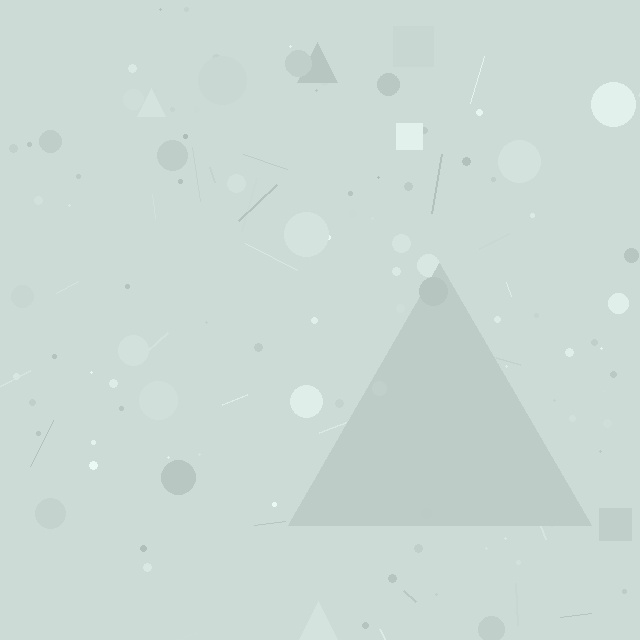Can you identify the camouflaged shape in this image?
The camouflaged shape is a triangle.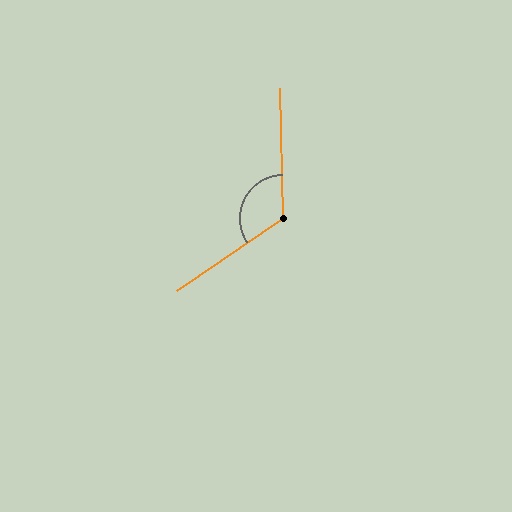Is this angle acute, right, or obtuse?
It is obtuse.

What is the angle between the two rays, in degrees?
Approximately 123 degrees.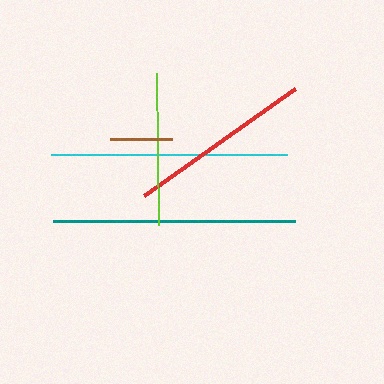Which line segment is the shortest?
The brown line is the shortest at approximately 62 pixels.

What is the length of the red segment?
The red segment is approximately 185 pixels long.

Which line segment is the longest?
The teal line is the longest at approximately 242 pixels.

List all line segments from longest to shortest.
From longest to shortest: teal, cyan, red, lime, brown.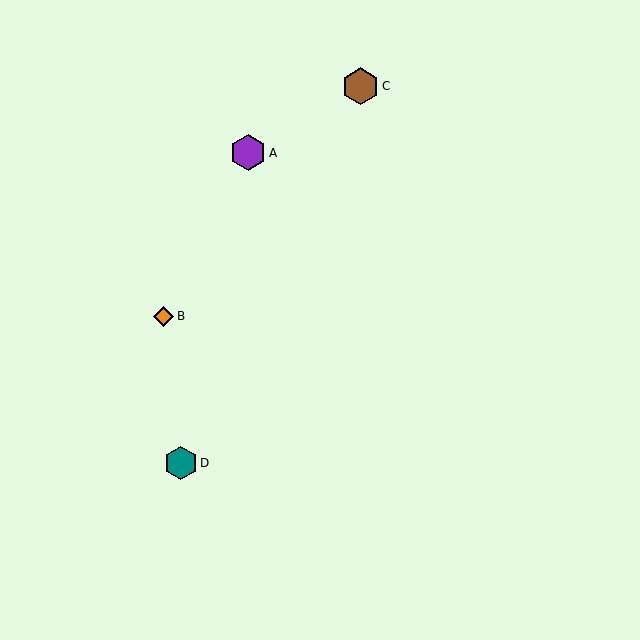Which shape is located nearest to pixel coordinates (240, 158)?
The purple hexagon (labeled A) at (248, 153) is nearest to that location.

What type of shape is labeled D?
Shape D is a teal hexagon.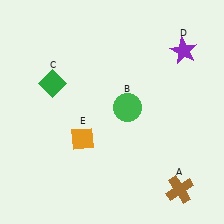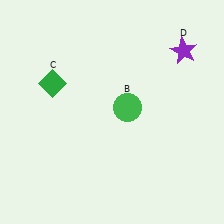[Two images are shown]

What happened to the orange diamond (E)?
The orange diamond (E) was removed in Image 2. It was in the bottom-left area of Image 1.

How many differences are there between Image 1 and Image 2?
There are 2 differences between the two images.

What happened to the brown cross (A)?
The brown cross (A) was removed in Image 2. It was in the bottom-right area of Image 1.